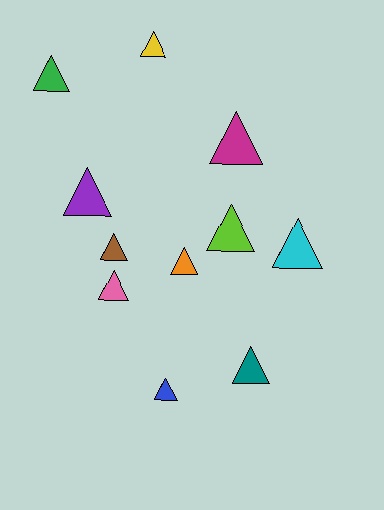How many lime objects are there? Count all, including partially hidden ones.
There is 1 lime object.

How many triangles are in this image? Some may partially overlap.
There are 11 triangles.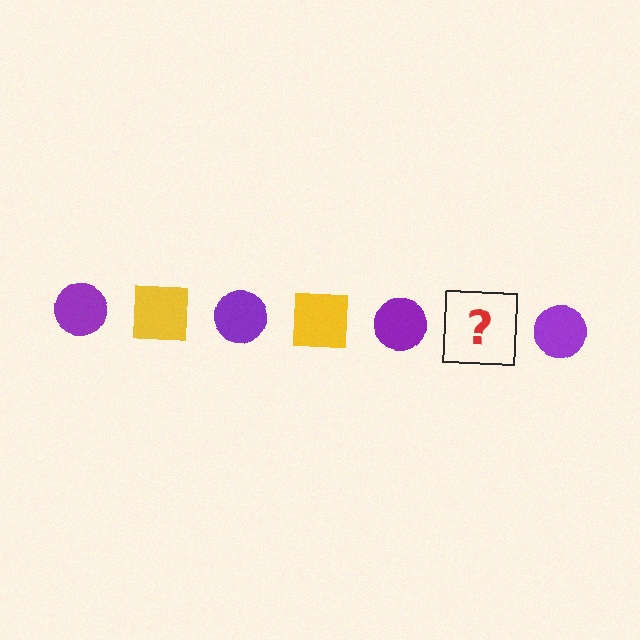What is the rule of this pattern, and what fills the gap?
The rule is that the pattern alternates between purple circle and yellow square. The gap should be filled with a yellow square.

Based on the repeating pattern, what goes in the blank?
The blank should be a yellow square.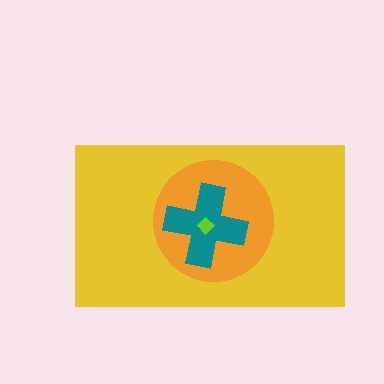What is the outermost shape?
The yellow rectangle.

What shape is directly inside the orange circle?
The teal cross.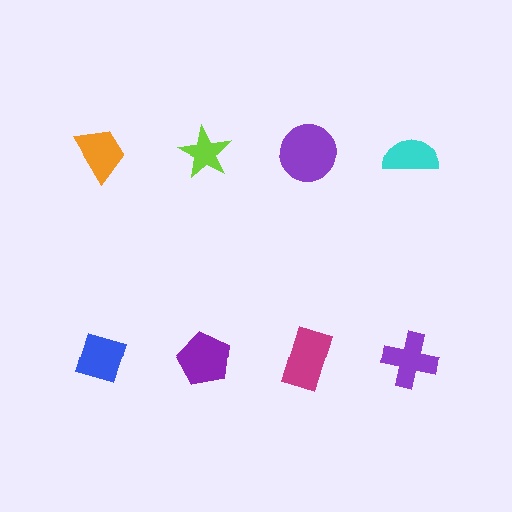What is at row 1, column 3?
A purple circle.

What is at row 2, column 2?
A purple pentagon.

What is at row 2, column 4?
A purple cross.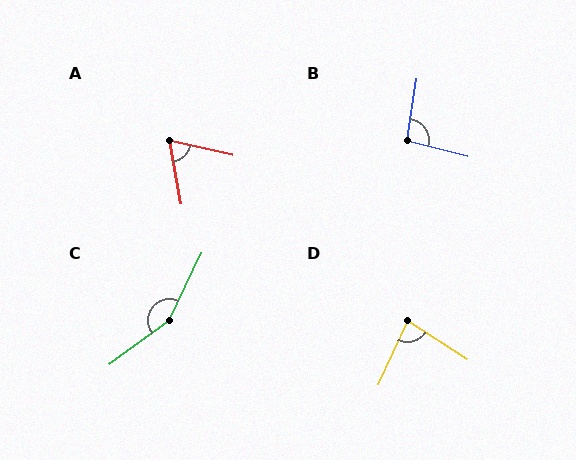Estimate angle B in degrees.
Approximately 96 degrees.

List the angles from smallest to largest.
A (66°), D (82°), B (96°), C (152°).